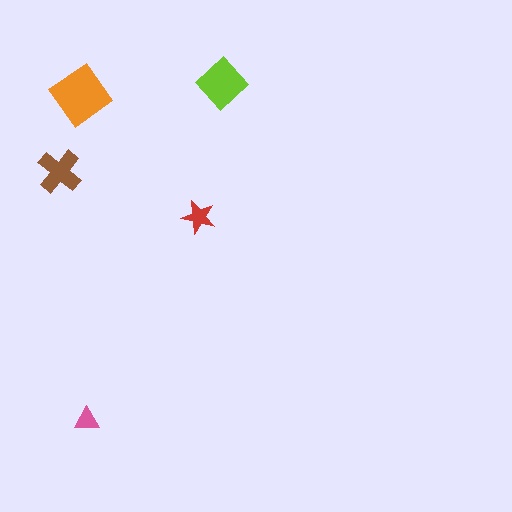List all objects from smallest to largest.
The pink triangle, the red star, the brown cross, the lime diamond, the orange diamond.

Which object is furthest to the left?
The brown cross is leftmost.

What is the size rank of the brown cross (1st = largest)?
3rd.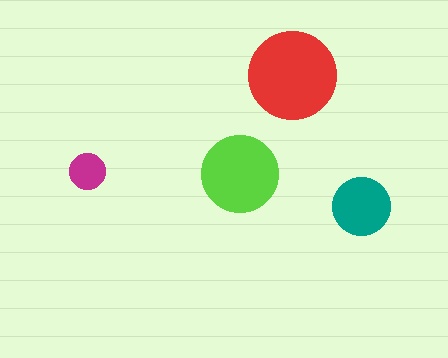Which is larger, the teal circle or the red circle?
The red one.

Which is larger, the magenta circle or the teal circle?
The teal one.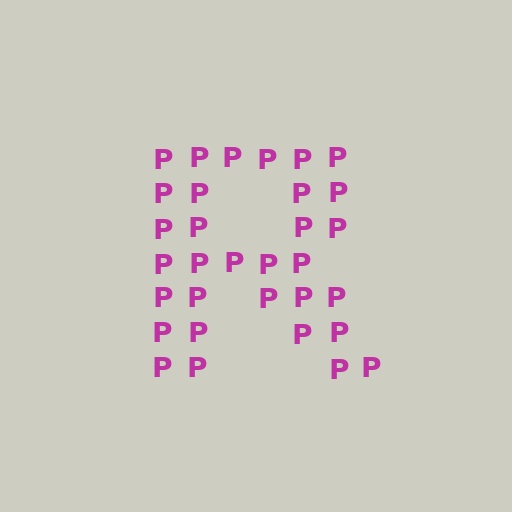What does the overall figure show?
The overall figure shows the letter R.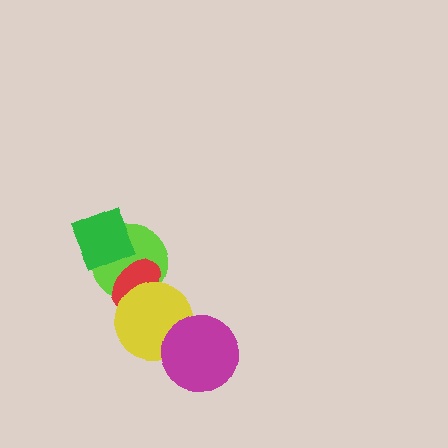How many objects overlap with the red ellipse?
3 objects overlap with the red ellipse.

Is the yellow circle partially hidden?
Yes, it is partially covered by another shape.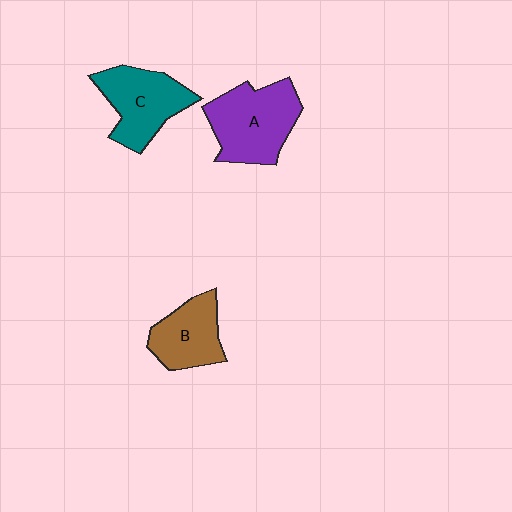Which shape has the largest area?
Shape A (purple).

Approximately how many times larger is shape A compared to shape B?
Approximately 1.4 times.